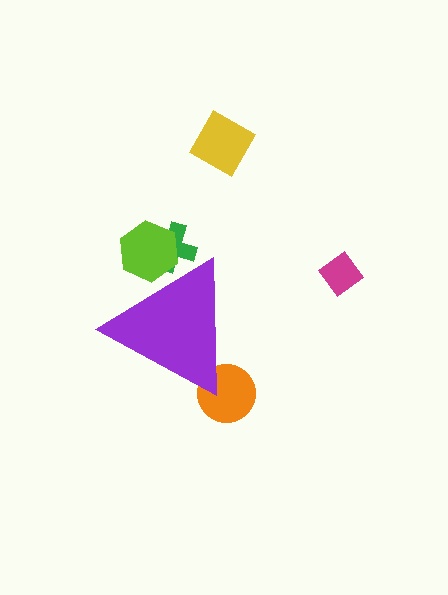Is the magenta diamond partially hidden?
No, the magenta diamond is fully visible.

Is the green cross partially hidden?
Yes, the green cross is partially hidden behind the purple triangle.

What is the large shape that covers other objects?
A purple triangle.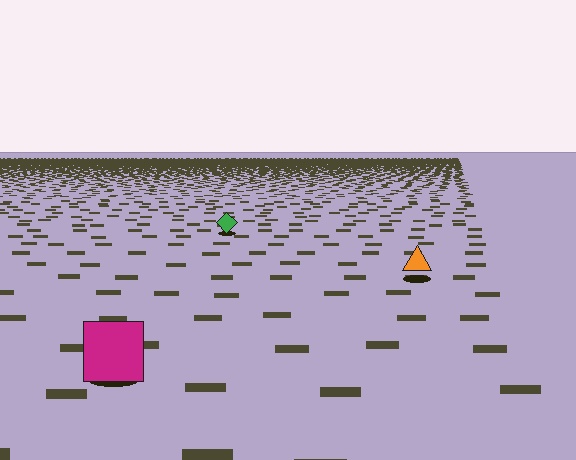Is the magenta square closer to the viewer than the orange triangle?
Yes. The magenta square is closer — you can tell from the texture gradient: the ground texture is coarser near it.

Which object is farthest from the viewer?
The green diamond is farthest from the viewer. It appears smaller and the ground texture around it is denser.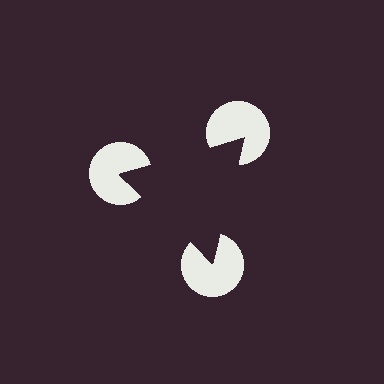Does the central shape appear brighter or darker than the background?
It typically appears slightly darker than the background, even though no actual brightness change is drawn.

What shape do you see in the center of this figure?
An illusory triangle — its edges are inferred from the aligned wedge cuts in the pac-man discs, not physically drawn.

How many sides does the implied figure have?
3 sides.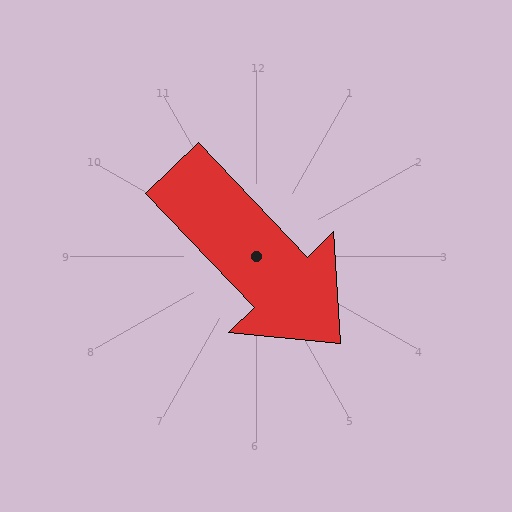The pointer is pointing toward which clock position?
Roughly 5 o'clock.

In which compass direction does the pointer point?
Southeast.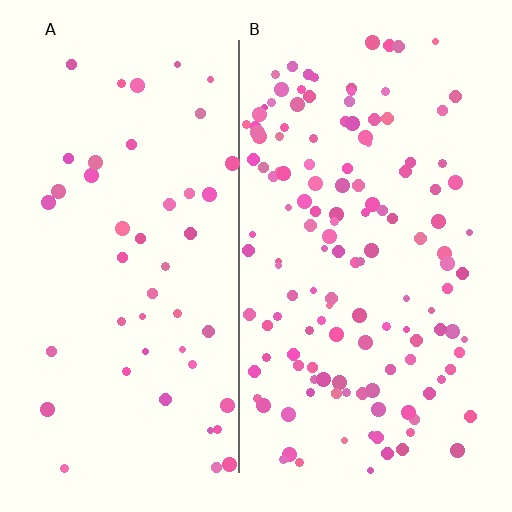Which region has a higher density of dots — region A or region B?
B (the right).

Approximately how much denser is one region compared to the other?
Approximately 2.9× — region B over region A.